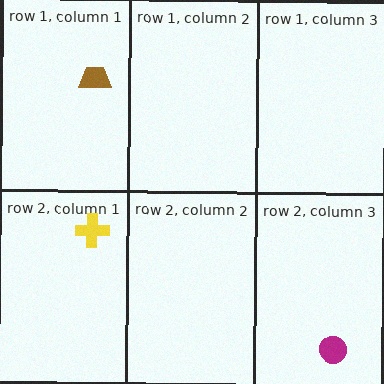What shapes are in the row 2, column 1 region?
The yellow cross.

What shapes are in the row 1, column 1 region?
The brown trapezoid.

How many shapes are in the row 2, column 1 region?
1.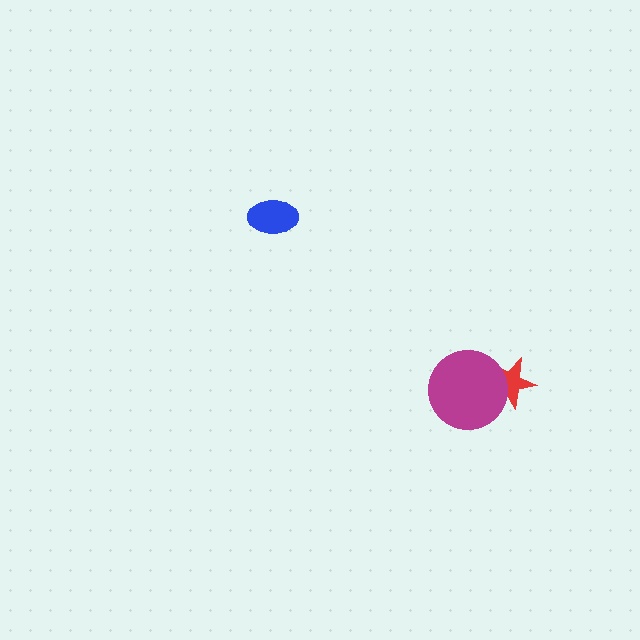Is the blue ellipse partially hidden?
No, no other shape covers it.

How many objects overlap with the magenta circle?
1 object overlaps with the magenta circle.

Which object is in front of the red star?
The magenta circle is in front of the red star.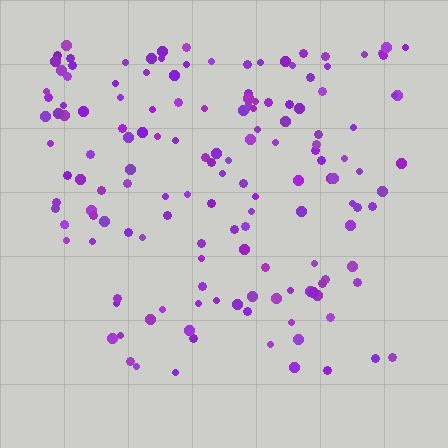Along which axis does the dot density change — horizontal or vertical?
Vertical.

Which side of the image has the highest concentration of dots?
The top.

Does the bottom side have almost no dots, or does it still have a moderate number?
Still a moderate number, just noticeably fewer than the top.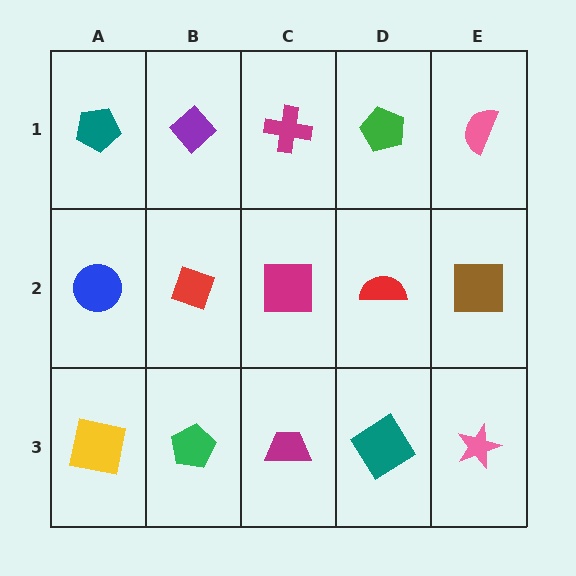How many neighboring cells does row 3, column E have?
2.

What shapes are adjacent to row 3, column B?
A red diamond (row 2, column B), a yellow square (row 3, column A), a magenta trapezoid (row 3, column C).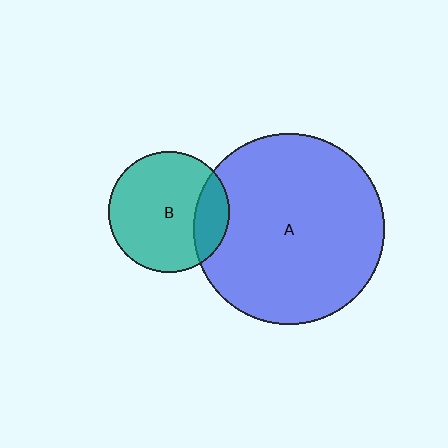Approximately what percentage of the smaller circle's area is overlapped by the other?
Approximately 20%.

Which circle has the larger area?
Circle A (blue).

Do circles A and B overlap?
Yes.